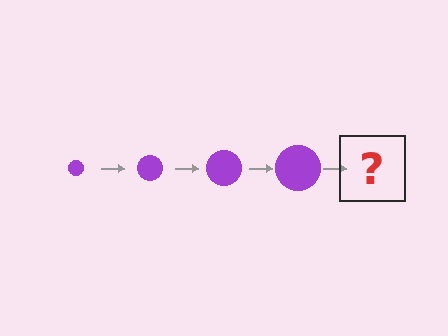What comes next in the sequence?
The next element should be a purple circle, larger than the previous one.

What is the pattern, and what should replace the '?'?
The pattern is that the circle gets progressively larger each step. The '?' should be a purple circle, larger than the previous one.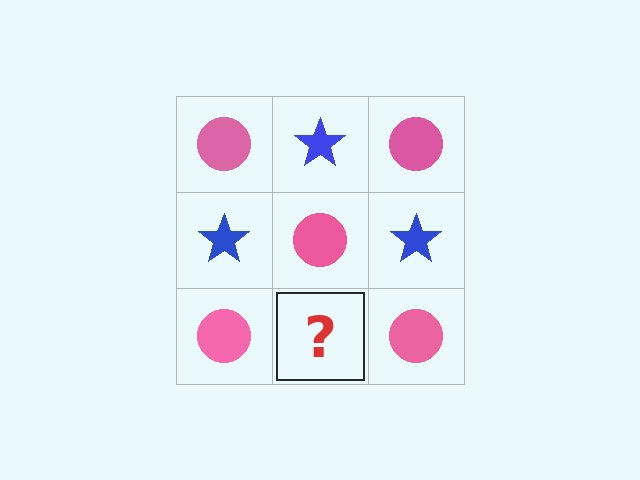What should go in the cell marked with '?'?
The missing cell should contain a blue star.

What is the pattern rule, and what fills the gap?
The rule is that it alternates pink circle and blue star in a checkerboard pattern. The gap should be filled with a blue star.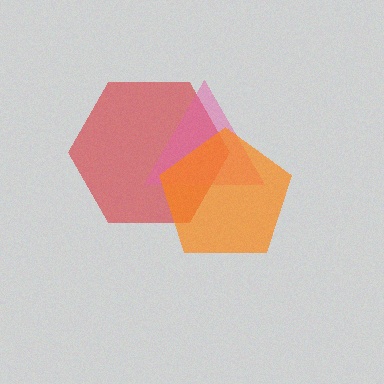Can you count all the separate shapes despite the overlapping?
Yes, there are 3 separate shapes.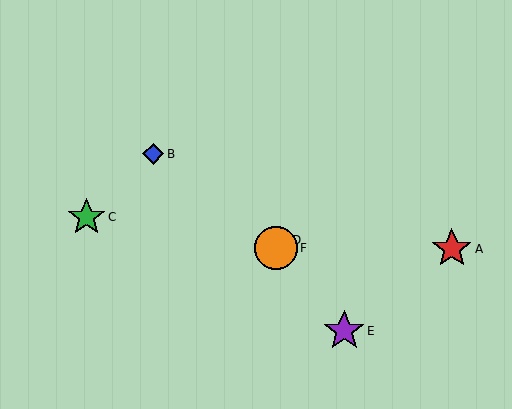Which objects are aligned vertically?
Objects D, F are aligned vertically.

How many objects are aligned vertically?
2 objects (D, F) are aligned vertically.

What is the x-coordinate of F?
Object F is at x≈276.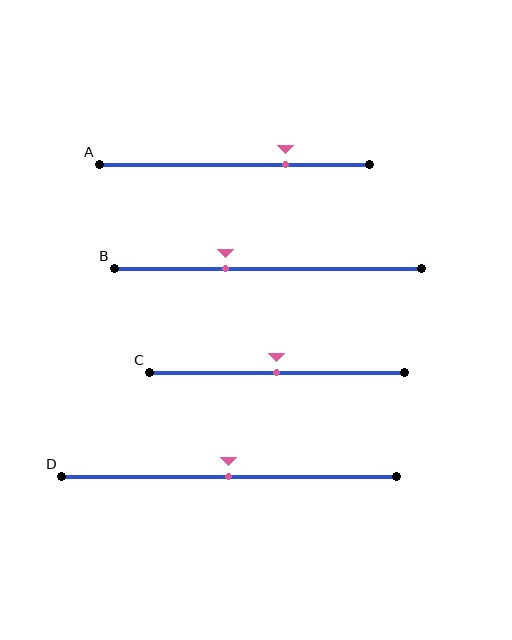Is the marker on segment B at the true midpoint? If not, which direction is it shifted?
No, the marker on segment B is shifted to the left by about 14% of the segment length.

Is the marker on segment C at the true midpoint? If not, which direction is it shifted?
Yes, the marker on segment C is at the true midpoint.